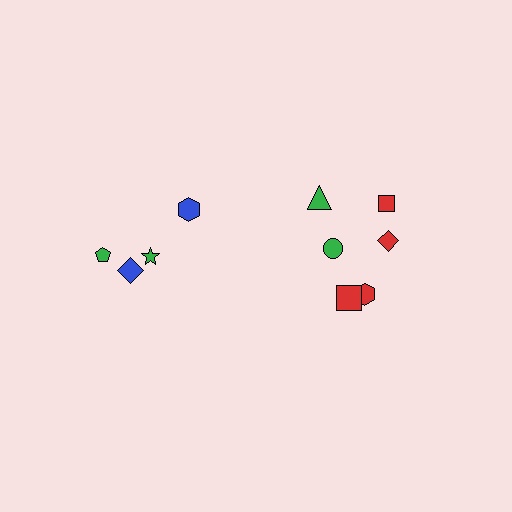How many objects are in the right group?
There are 6 objects.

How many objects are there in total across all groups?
There are 10 objects.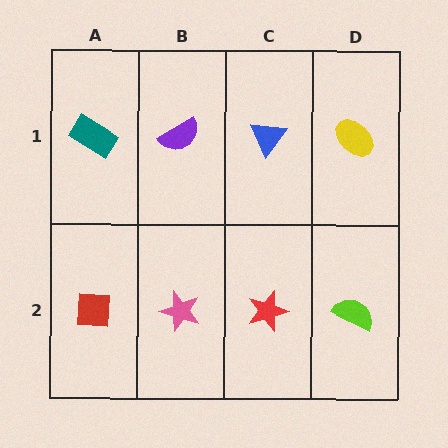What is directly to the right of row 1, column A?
A purple semicircle.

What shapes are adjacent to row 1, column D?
A lime semicircle (row 2, column D), a blue triangle (row 1, column C).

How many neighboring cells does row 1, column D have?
2.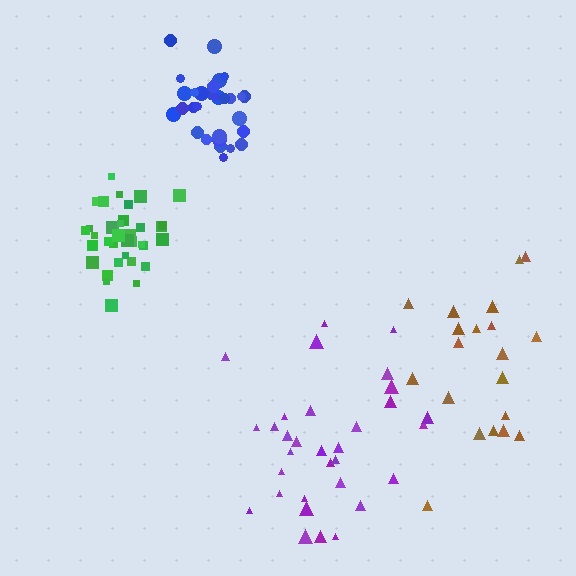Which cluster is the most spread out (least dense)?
Brown.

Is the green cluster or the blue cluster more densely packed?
Green.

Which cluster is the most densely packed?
Green.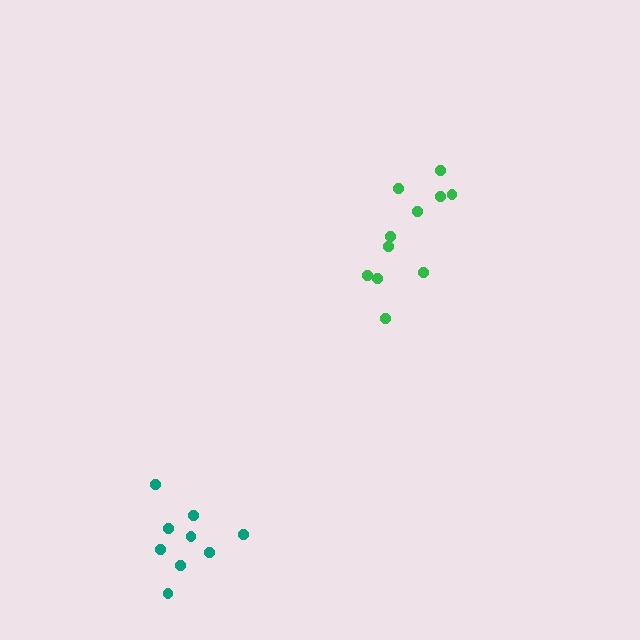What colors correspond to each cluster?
The clusters are colored: green, teal.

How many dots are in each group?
Group 1: 11 dots, Group 2: 9 dots (20 total).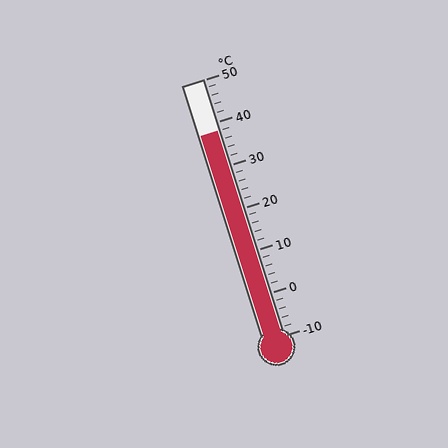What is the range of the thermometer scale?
The thermometer scale ranges from -10°C to 50°C.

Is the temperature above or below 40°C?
The temperature is below 40°C.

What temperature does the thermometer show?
The thermometer shows approximately 38°C.